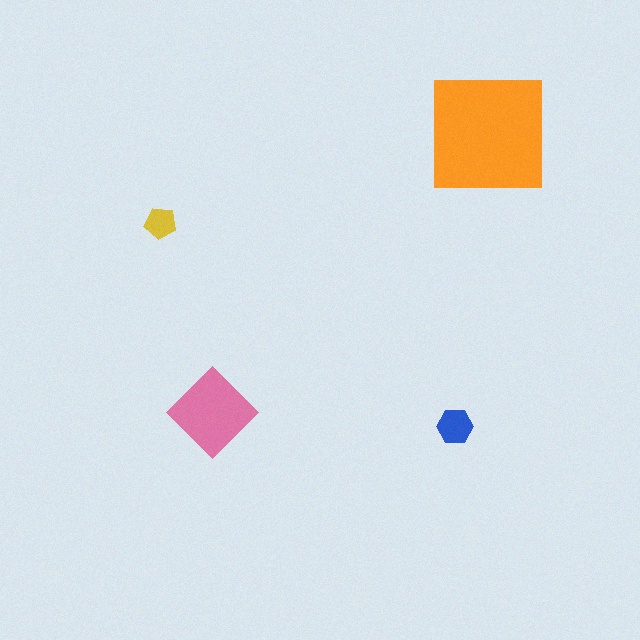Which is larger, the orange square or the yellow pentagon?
The orange square.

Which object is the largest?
The orange square.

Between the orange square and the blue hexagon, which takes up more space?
The orange square.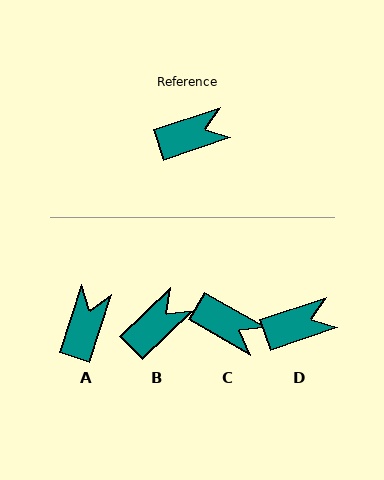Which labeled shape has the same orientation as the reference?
D.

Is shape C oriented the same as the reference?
No, it is off by about 49 degrees.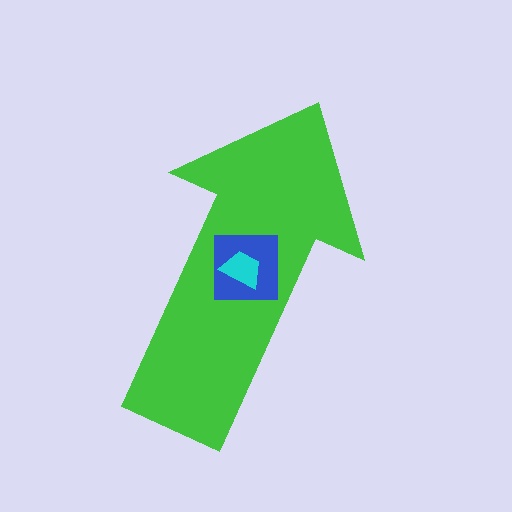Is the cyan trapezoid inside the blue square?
Yes.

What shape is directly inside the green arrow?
The blue square.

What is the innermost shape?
The cyan trapezoid.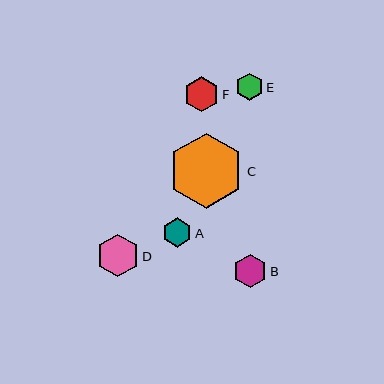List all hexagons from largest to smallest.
From largest to smallest: C, D, F, B, A, E.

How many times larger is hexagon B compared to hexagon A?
Hexagon B is approximately 1.1 times the size of hexagon A.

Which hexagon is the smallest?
Hexagon E is the smallest with a size of approximately 28 pixels.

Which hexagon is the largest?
Hexagon C is the largest with a size of approximately 75 pixels.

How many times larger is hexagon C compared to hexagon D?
Hexagon C is approximately 1.8 times the size of hexagon D.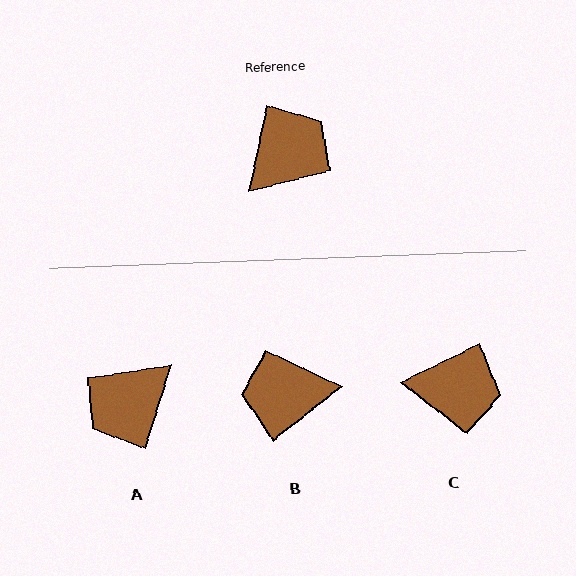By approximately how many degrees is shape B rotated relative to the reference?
Approximately 141 degrees counter-clockwise.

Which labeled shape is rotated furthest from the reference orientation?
A, about 175 degrees away.